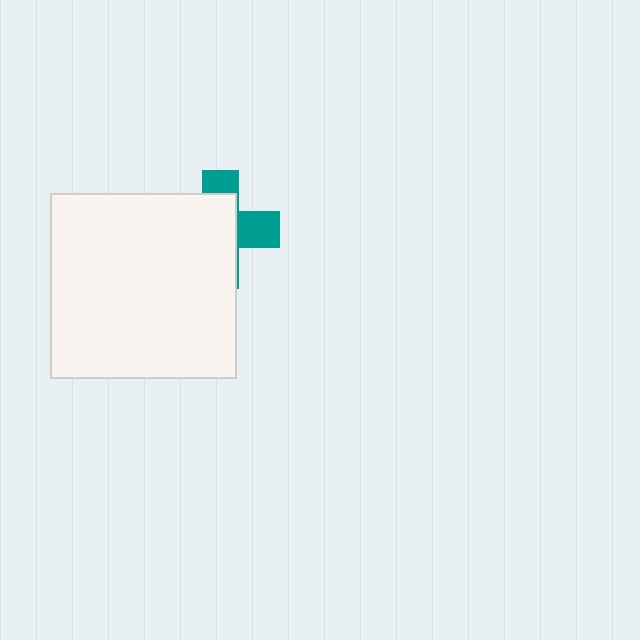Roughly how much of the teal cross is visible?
A small part of it is visible (roughly 34%).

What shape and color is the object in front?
The object in front is a white square.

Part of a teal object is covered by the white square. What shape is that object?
It is a cross.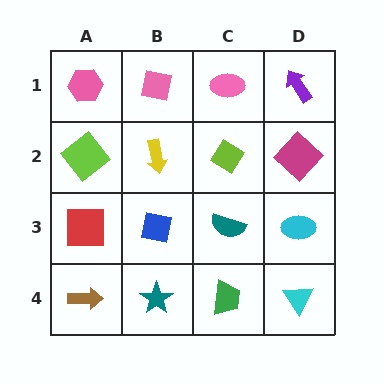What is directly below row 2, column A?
A red square.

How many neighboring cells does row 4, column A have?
2.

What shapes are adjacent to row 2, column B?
A pink square (row 1, column B), a blue square (row 3, column B), a lime diamond (row 2, column A), a lime diamond (row 2, column C).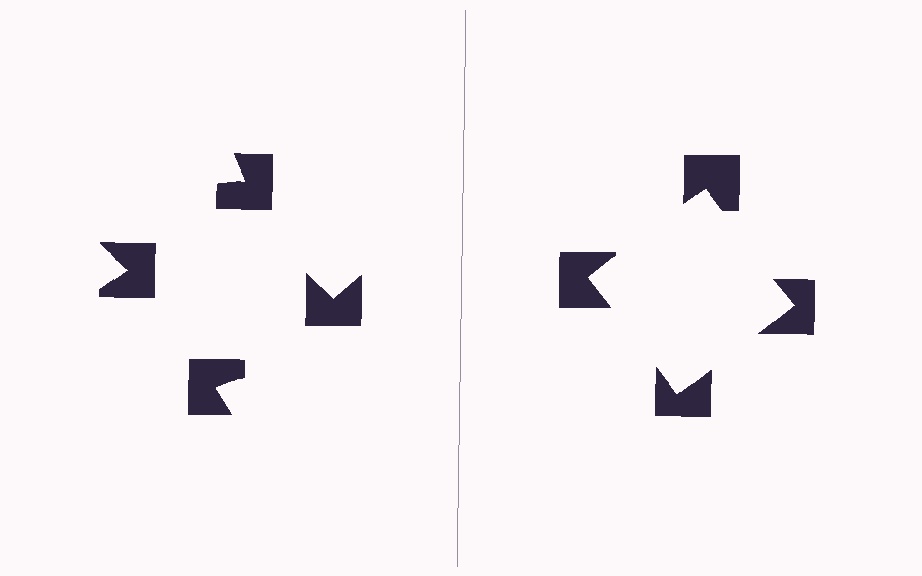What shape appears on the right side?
An illusory square.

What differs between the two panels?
The notched squares are positioned identically on both sides; only the wedge orientations differ. On the right they align to a square; on the left they are misaligned.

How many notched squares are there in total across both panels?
8 — 4 on each side.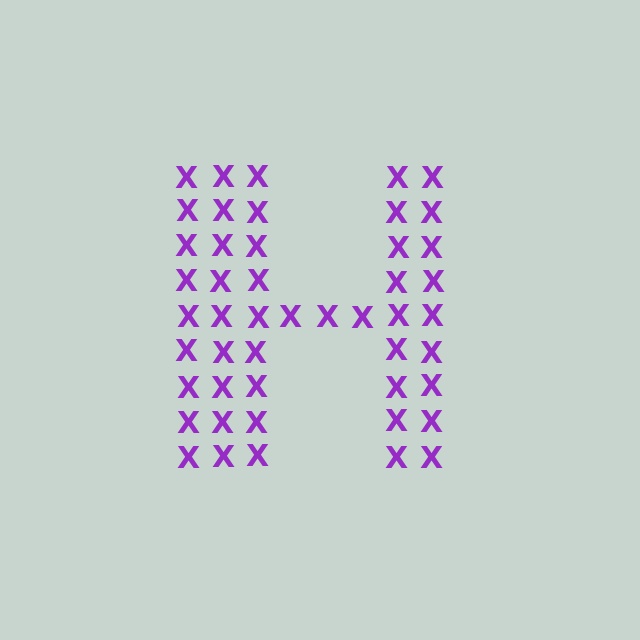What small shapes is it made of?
It is made of small letter X's.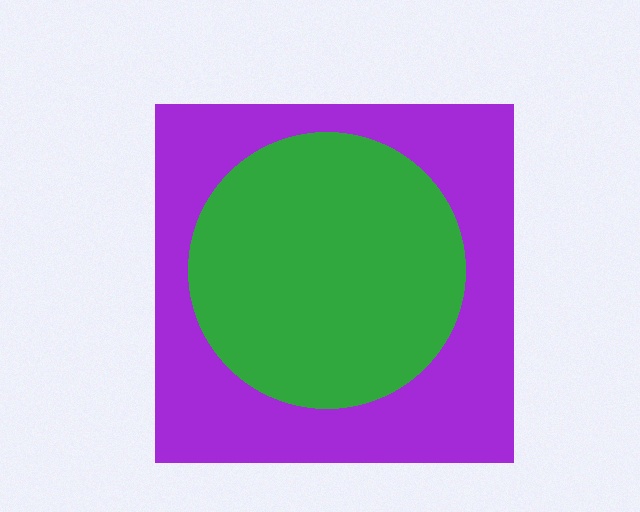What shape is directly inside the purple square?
The green circle.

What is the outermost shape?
The purple square.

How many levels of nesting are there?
2.